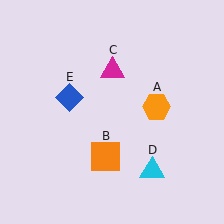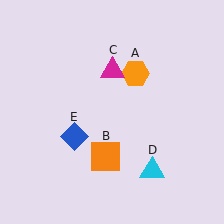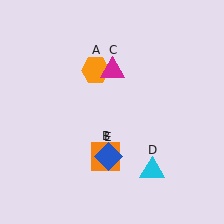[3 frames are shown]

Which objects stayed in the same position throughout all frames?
Orange square (object B) and magenta triangle (object C) and cyan triangle (object D) remained stationary.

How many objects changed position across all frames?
2 objects changed position: orange hexagon (object A), blue diamond (object E).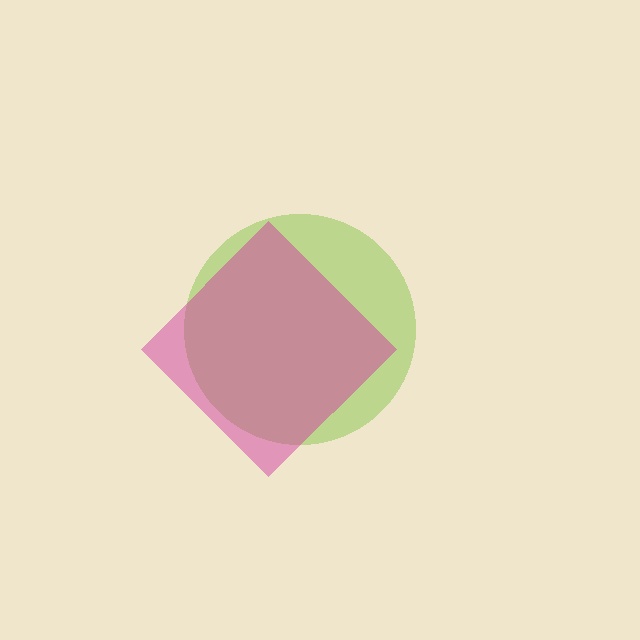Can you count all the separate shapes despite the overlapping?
Yes, there are 2 separate shapes.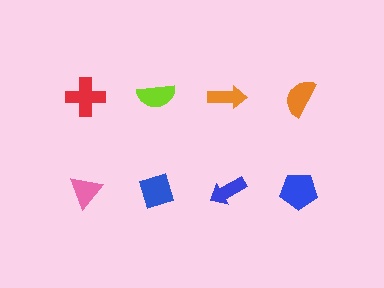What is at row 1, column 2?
A lime semicircle.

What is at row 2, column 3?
A blue arrow.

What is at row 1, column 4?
An orange semicircle.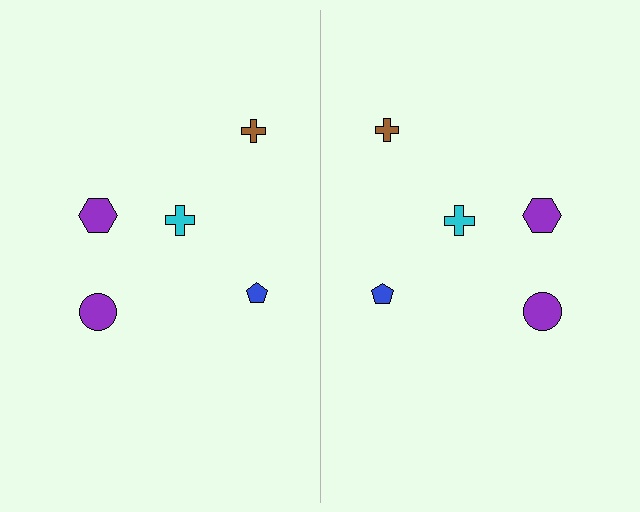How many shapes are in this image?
There are 10 shapes in this image.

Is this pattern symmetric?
Yes, this pattern has bilateral (reflection) symmetry.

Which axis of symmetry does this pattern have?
The pattern has a vertical axis of symmetry running through the center of the image.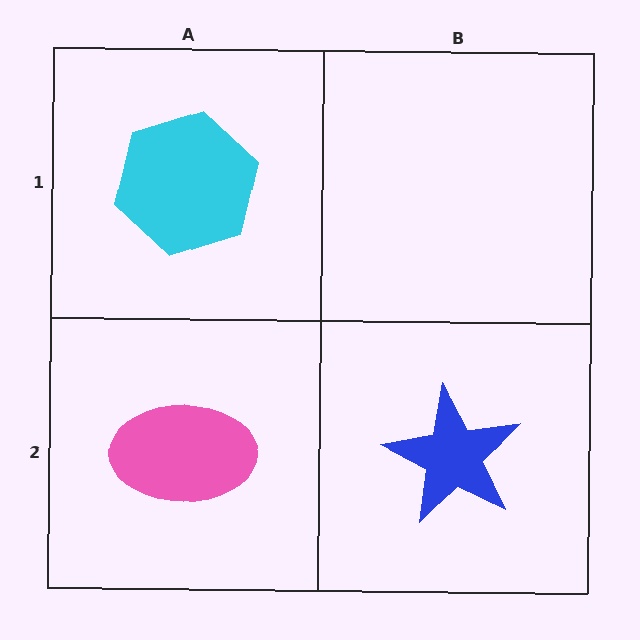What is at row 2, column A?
A pink ellipse.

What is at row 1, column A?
A cyan hexagon.